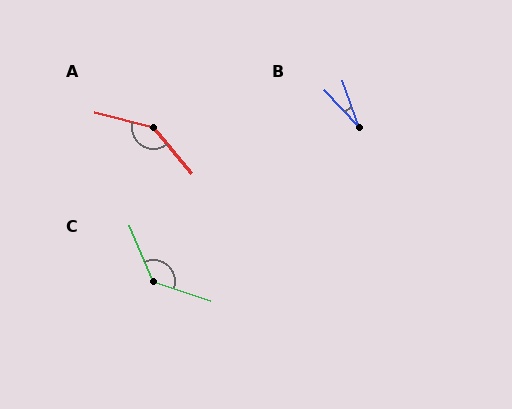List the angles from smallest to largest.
B (24°), C (131°), A (144°).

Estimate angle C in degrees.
Approximately 131 degrees.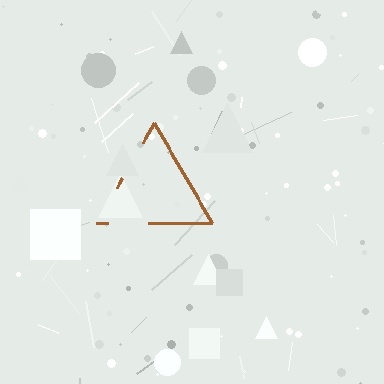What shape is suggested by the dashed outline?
The dashed outline suggests a triangle.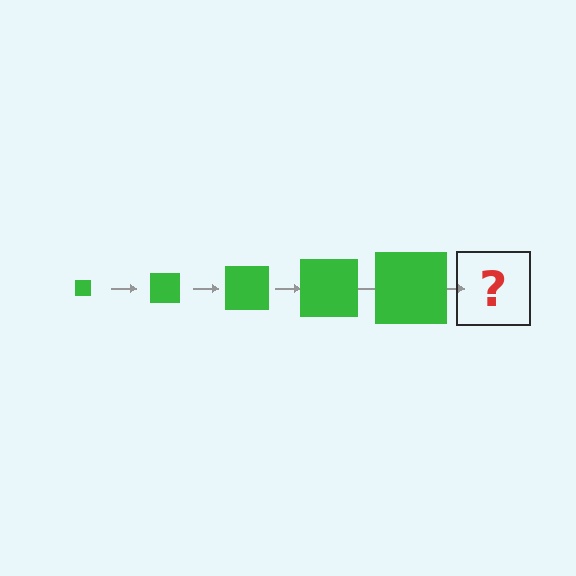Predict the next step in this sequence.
The next step is a green square, larger than the previous one.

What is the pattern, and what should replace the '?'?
The pattern is that the square gets progressively larger each step. The '?' should be a green square, larger than the previous one.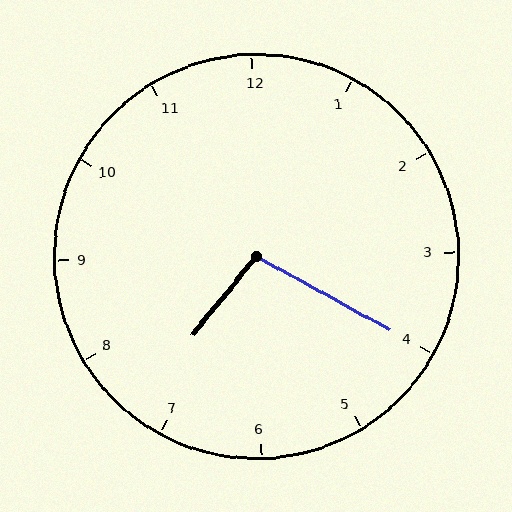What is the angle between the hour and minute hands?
Approximately 100 degrees.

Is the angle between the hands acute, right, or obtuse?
It is obtuse.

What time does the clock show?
7:20.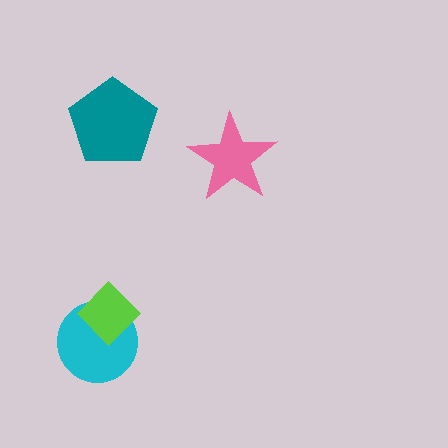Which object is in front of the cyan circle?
The lime diamond is in front of the cyan circle.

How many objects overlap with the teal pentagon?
0 objects overlap with the teal pentagon.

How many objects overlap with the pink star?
0 objects overlap with the pink star.